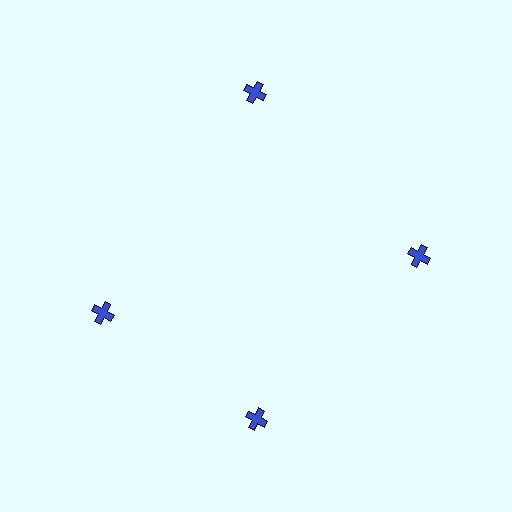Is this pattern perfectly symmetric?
No. The 4 blue crosses are arranged in a ring, but one element near the 9 o'clock position is rotated out of alignment along the ring, breaking the 4-fold rotational symmetry.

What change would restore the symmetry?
The symmetry would be restored by rotating it back into even spacing with its neighbors so that all 4 crosses sit at equal angles and equal distance from the center.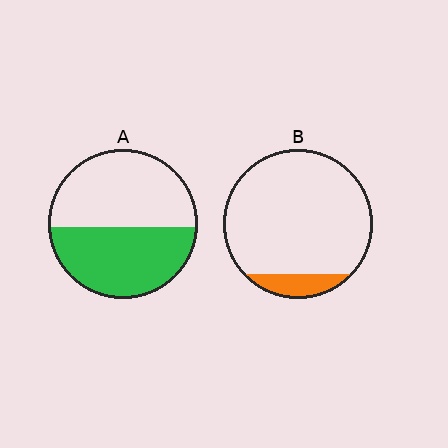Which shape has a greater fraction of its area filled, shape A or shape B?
Shape A.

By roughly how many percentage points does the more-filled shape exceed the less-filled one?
By roughly 35 percentage points (A over B).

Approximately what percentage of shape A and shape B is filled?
A is approximately 45% and B is approximately 10%.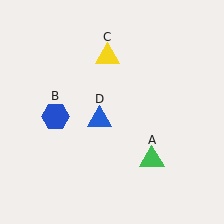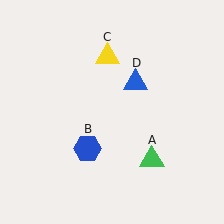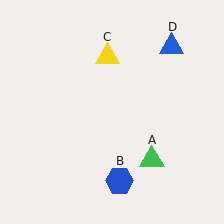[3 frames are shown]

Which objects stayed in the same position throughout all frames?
Green triangle (object A) and yellow triangle (object C) remained stationary.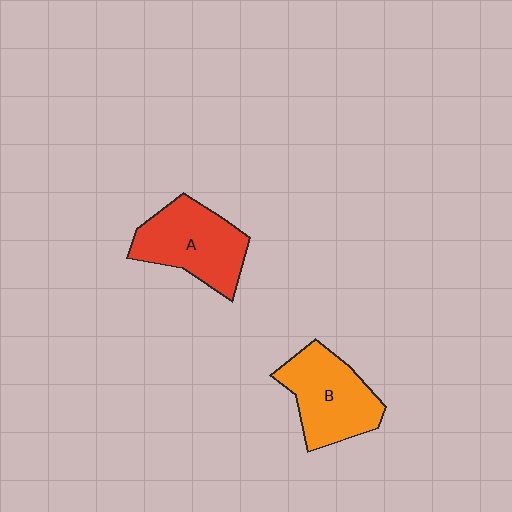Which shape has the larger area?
Shape A (red).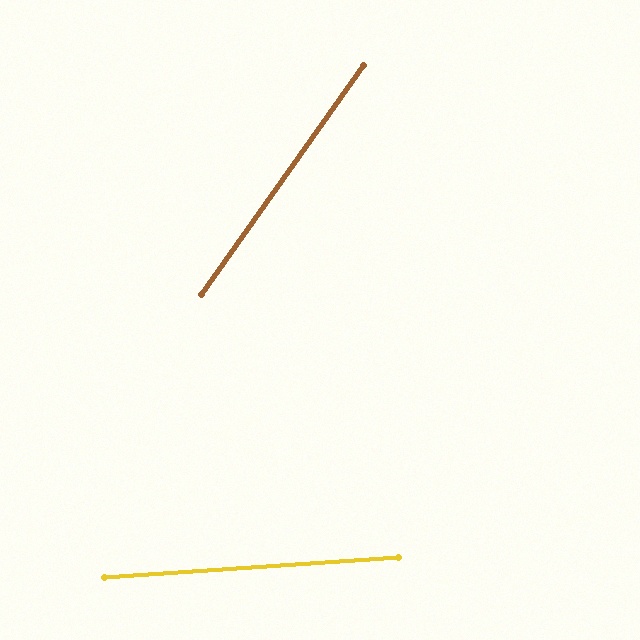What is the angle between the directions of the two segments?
Approximately 51 degrees.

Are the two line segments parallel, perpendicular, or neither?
Neither parallel nor perpendicular — they differ by about 51°.